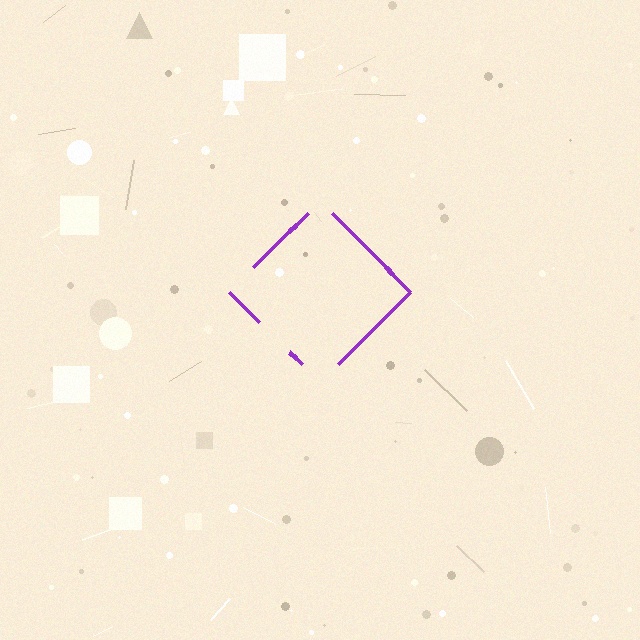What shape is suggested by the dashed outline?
The dashed outline suggests a diamond.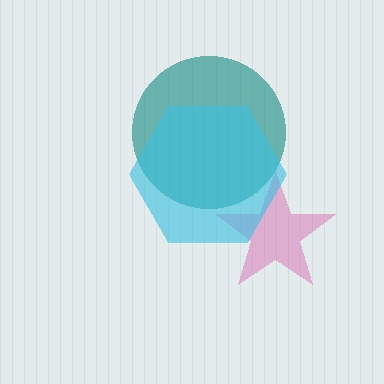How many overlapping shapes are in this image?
There are 3 overlapping shapes in the image.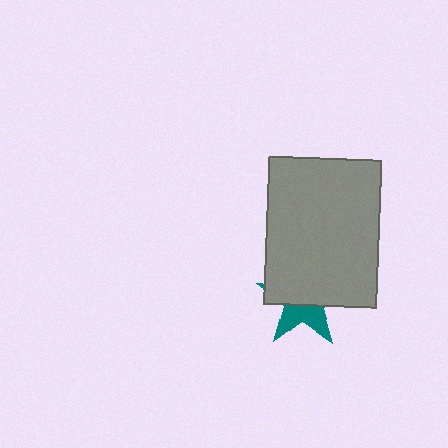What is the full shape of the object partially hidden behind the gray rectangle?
The partially hidden object is a teal star.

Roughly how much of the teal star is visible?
A small part of it is visible (roughly 38%).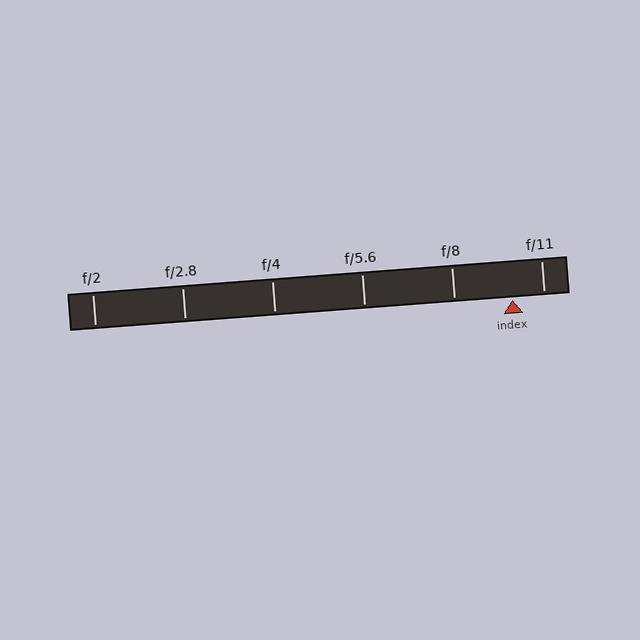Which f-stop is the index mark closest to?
The index mark is closest to f/11.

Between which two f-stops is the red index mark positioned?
The index mark is between f/8 and f/11.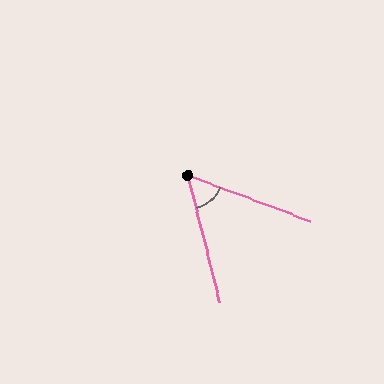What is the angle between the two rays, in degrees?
Approximately 55 degrees.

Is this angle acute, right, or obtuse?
It is acute.